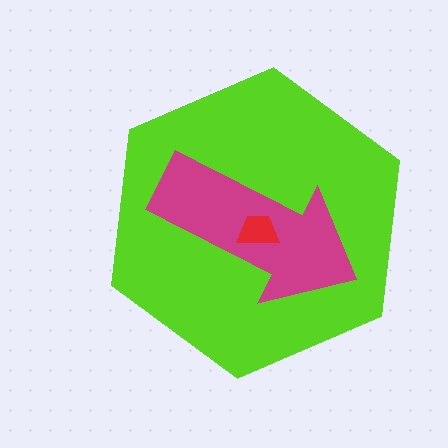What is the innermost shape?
The red trapezoid.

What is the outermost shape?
The lime hexagon.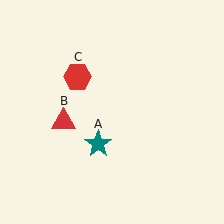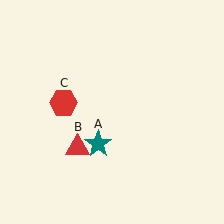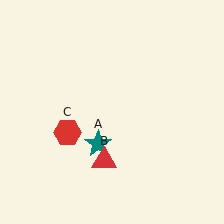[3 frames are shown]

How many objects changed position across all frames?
2 objects changed position: red triangle (object B), red hexagon (object C).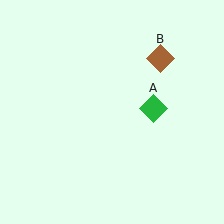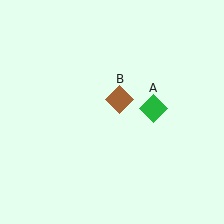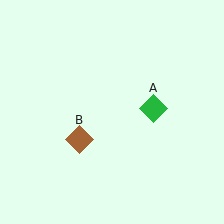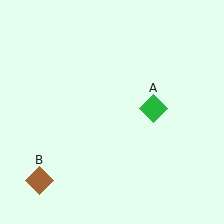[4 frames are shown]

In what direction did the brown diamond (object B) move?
The brown diamond (object B) moved down and to the left.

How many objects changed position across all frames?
1 object changed position: brown diamond (object B).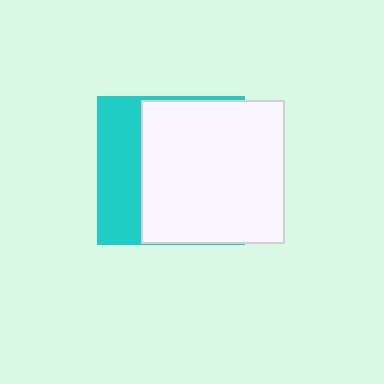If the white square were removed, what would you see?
You would see the complete cyan square.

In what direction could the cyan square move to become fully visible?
The cyan square could move left. That would shift it out from behind the white square entirely.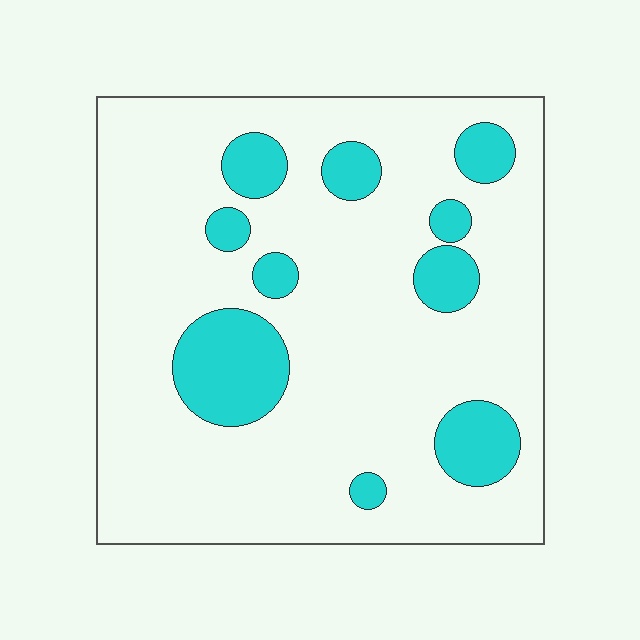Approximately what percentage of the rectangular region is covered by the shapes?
Approximately 20%.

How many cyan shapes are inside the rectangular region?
10.